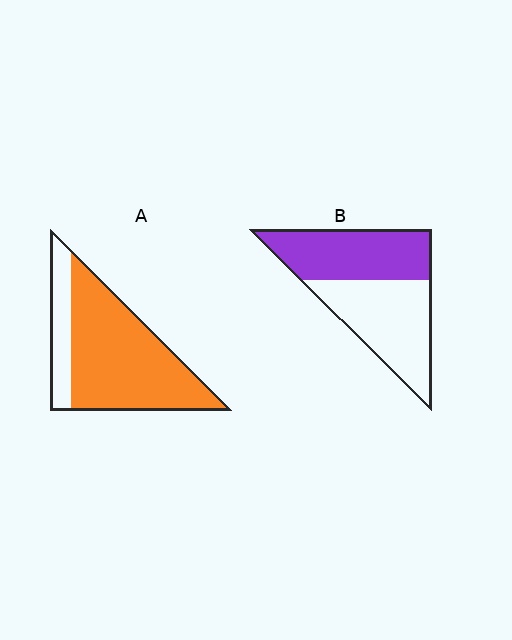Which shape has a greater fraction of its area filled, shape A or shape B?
Shape A.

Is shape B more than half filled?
Roughly half.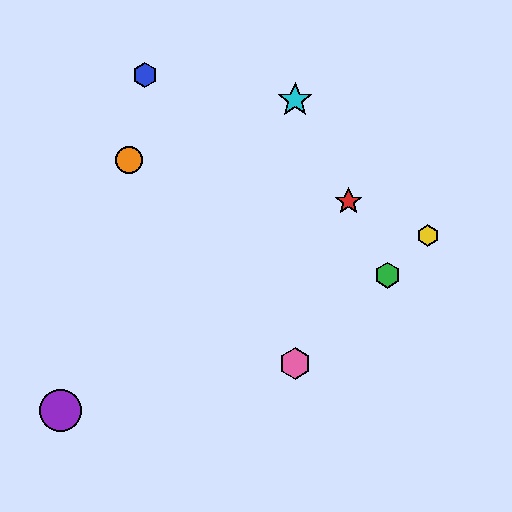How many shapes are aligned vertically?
2 shapes (the cyan star, the pink hexagon) are aligned vertically.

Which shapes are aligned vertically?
The cyan star, the pink hexagon are aligned vertically.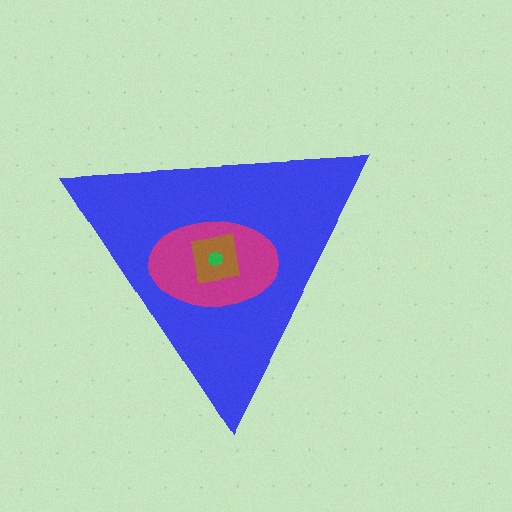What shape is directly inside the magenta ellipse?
The brown square.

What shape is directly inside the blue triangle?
The magenta ellipse.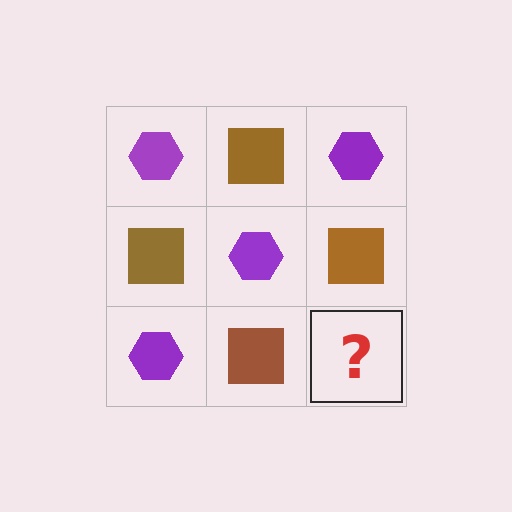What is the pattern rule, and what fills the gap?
The rule is that it alternates purple hexagon and brown square in a checkerboard pattern. The gap should be filled with a purple hexagon.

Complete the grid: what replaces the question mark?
The question mark should be replaced with a purple hexagon.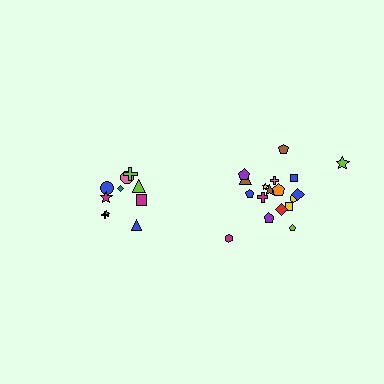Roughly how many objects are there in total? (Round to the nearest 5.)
Roughly 30 objects in total.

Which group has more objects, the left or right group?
The right group.